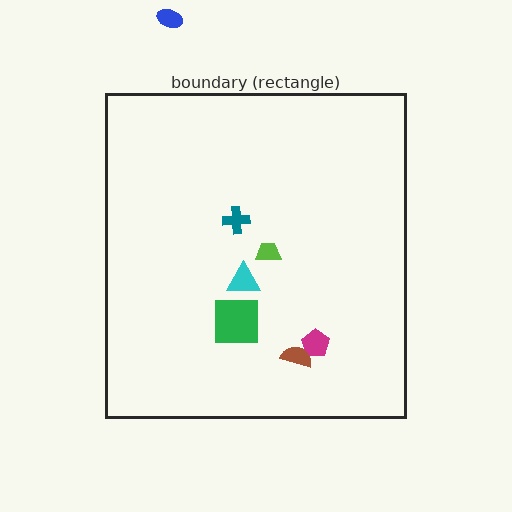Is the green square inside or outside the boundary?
Inside.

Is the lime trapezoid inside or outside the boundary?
Inside.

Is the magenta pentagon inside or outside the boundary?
Inside.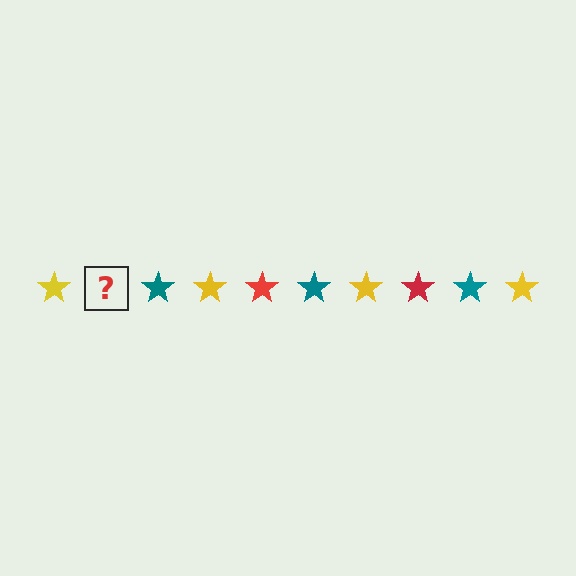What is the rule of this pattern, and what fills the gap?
The rule is that the pattern cycles through yellow, red, teal stars. The gap should be filled with a red star.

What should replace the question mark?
The question mark should be replaced with a red star.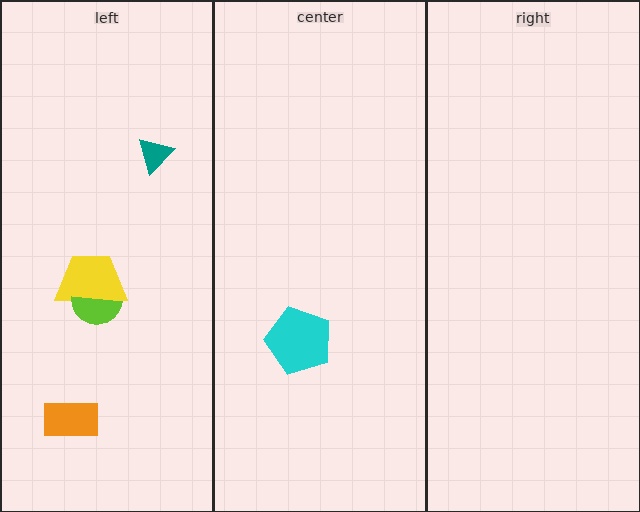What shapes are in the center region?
The cyan pentagon.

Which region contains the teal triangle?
The left region.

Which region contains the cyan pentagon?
The center region.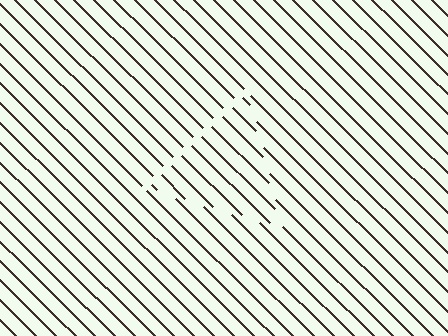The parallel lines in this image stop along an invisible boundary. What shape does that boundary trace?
An illusory triangle. The interior of the shape contains the same grating, shifted by half a period — the contour is defined by the phase discontinuity where line-ends from the inner and outer gratings abut.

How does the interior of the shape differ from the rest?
The interior of the shape contains the same grating, shifted by half a period — the contour is defined by the phase discontinuity where line-ends from the inner and outer gratings abut.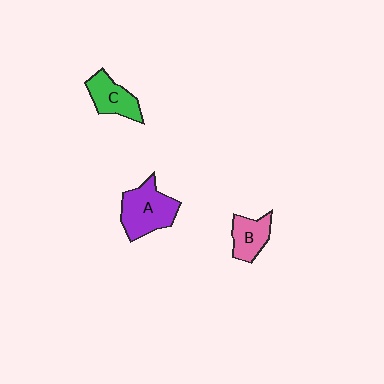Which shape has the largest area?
Shape A (purple).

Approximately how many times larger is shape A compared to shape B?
Approximately 1.6 times.